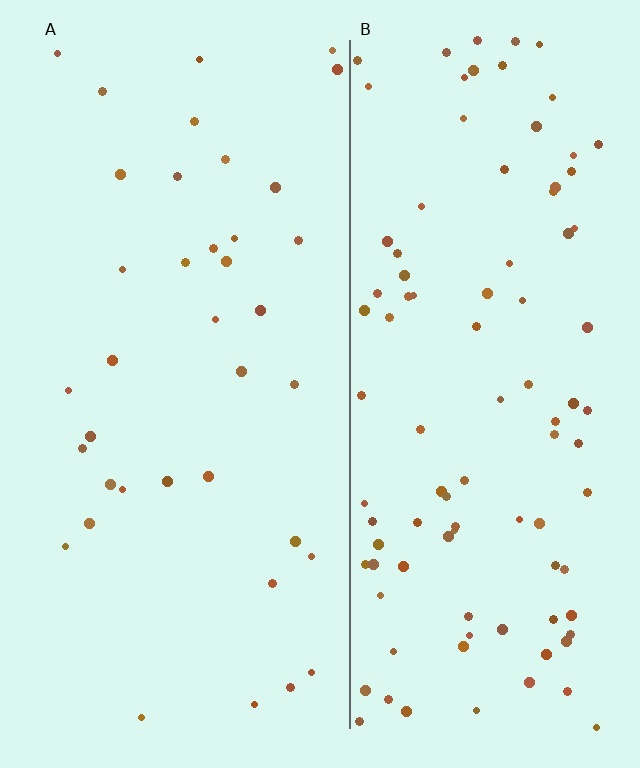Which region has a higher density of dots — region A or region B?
B (the right).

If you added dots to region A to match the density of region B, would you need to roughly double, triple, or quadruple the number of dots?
Approximately triple.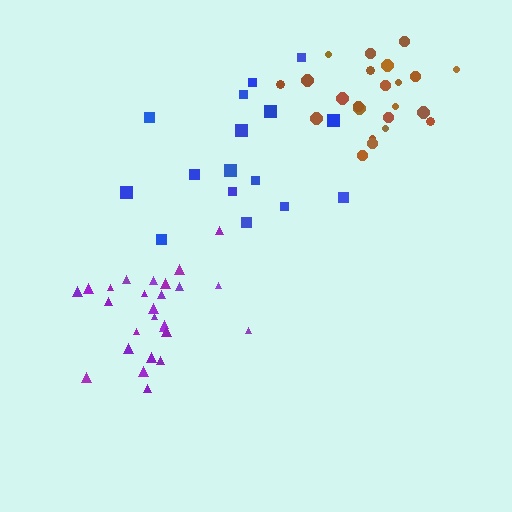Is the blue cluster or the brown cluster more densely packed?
Brown.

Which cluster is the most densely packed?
Purple.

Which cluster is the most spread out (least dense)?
Blue.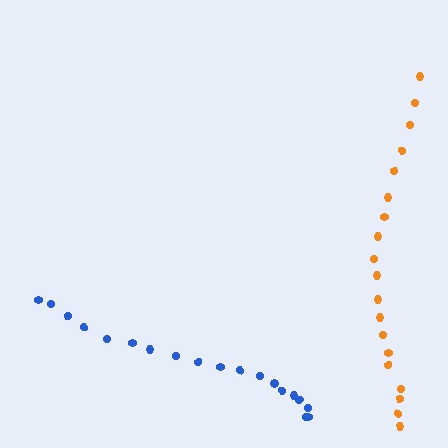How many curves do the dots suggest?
There are 2 distinct paths.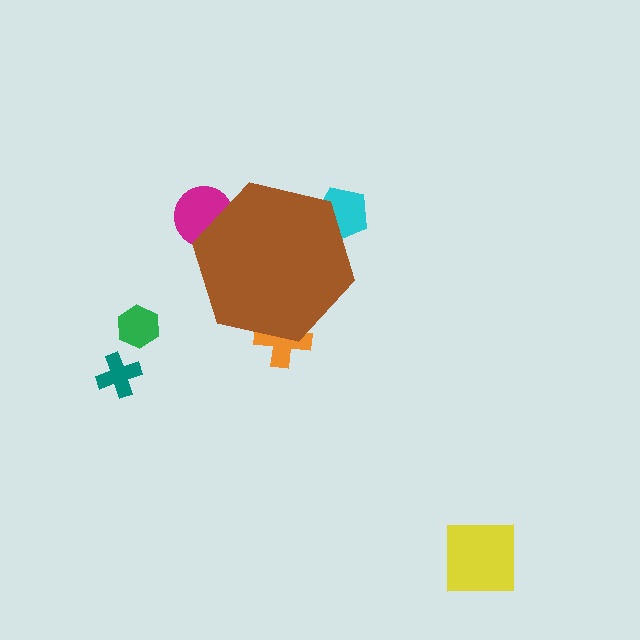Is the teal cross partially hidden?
No, the teal cross is fully visible.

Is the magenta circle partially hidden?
Yes, the magenta circle is partially hidden behind the brown hexagon.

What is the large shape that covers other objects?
A brown hexagon.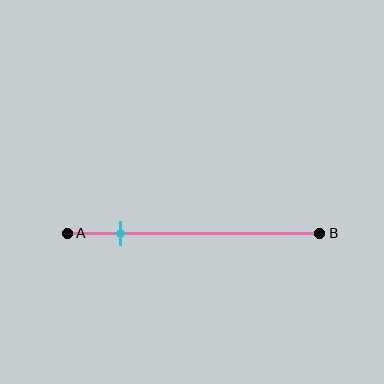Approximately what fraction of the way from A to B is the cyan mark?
The cyan mark is approximately 20% of the way from A to B.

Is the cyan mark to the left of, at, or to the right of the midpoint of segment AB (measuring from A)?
The cyan mark is to the left of the midpoint of segment AB.